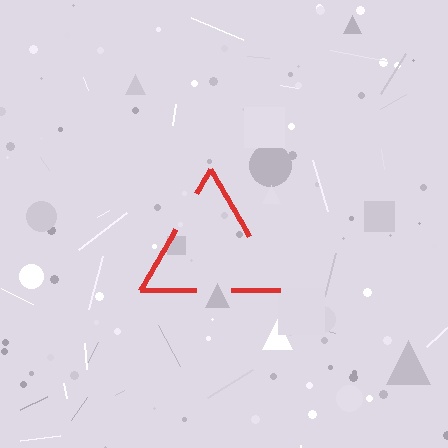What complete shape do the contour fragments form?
The contour fragments form a triangle.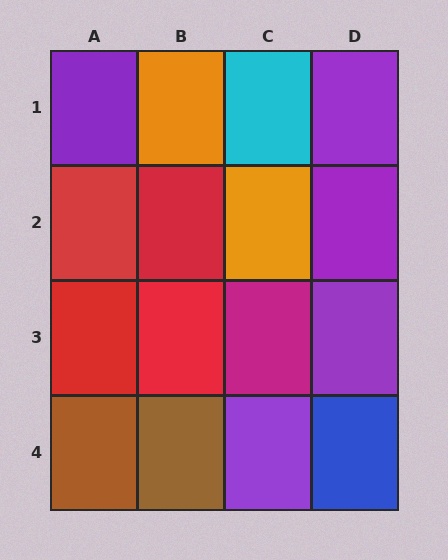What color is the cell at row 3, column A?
Red.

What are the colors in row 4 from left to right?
Brown, brown, purple, blue.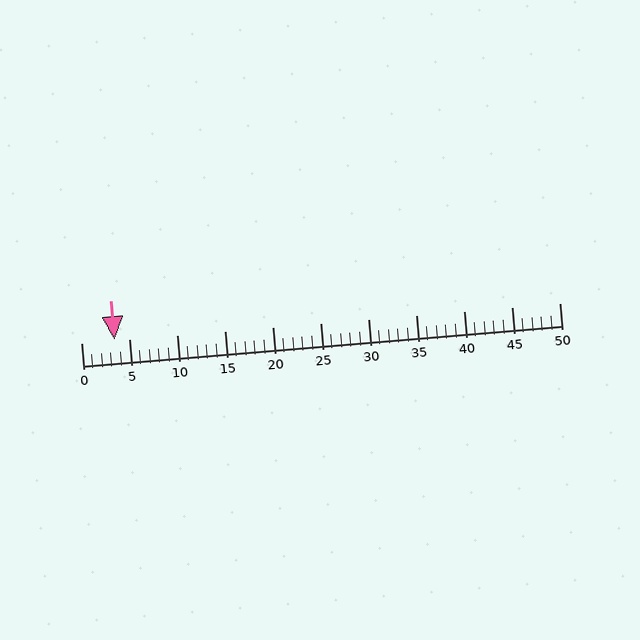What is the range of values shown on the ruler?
The ruler shows values from 0 to 50.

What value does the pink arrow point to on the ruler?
The pink arrow points to approximately 4.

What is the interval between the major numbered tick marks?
The major tick marks are spaced 5 units apart.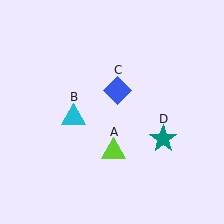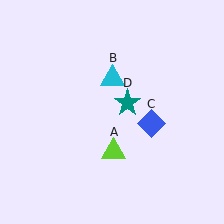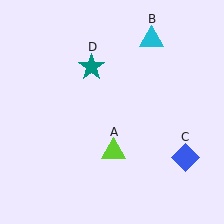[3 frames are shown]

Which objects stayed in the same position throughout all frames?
Lime triangle (object A) remained stationary.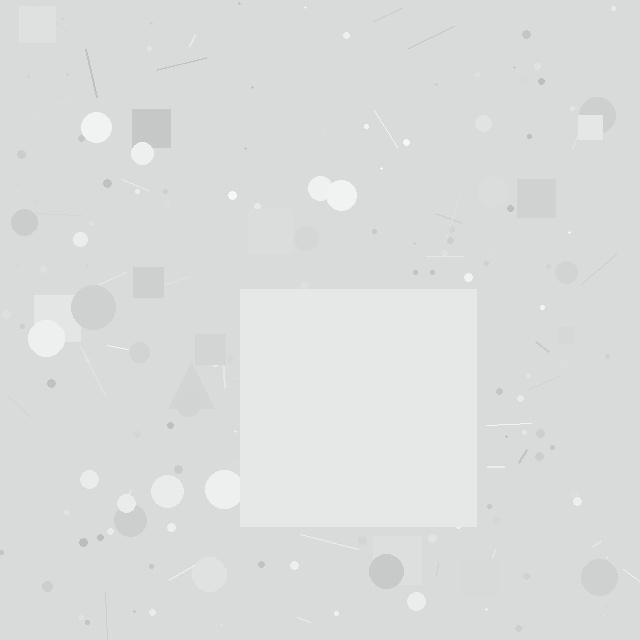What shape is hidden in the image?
A square is hidden in the image.